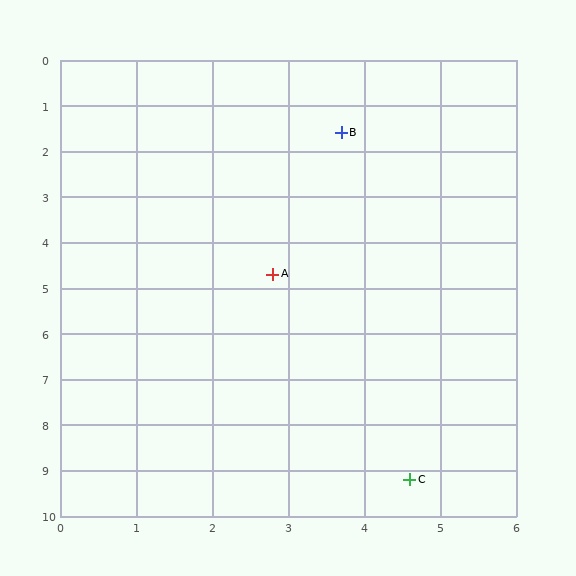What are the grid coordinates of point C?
Point C is at approximately (4.6, 9.2).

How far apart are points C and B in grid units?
Points C and B are about 7.7 grid units apart.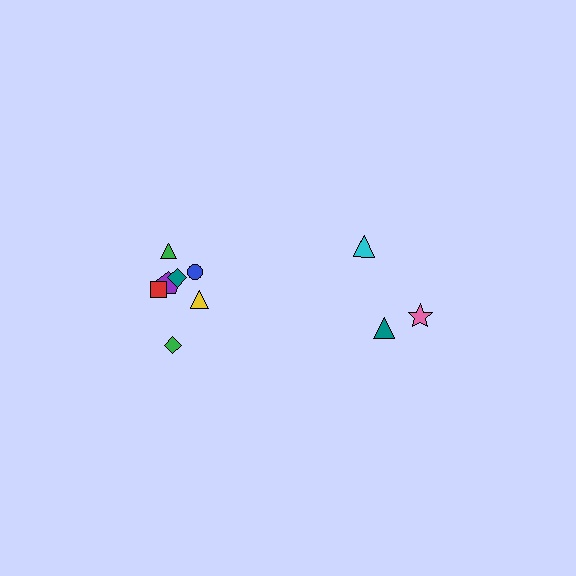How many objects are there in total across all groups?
There are 10 objects.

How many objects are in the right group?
There are 3 objects.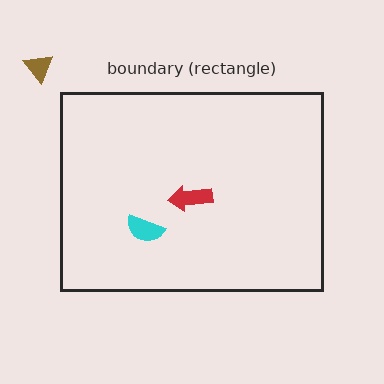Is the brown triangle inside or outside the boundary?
Outside.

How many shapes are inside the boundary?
2 inside, 1 outside.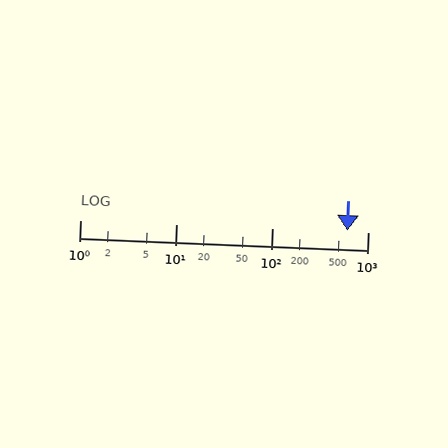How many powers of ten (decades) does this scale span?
The scale spans 3 decades, from 1 to 1000.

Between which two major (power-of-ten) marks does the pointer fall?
The pointer is between 100 and 1000.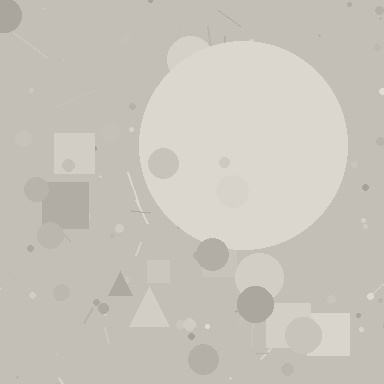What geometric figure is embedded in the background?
A circle is embedded in the background.